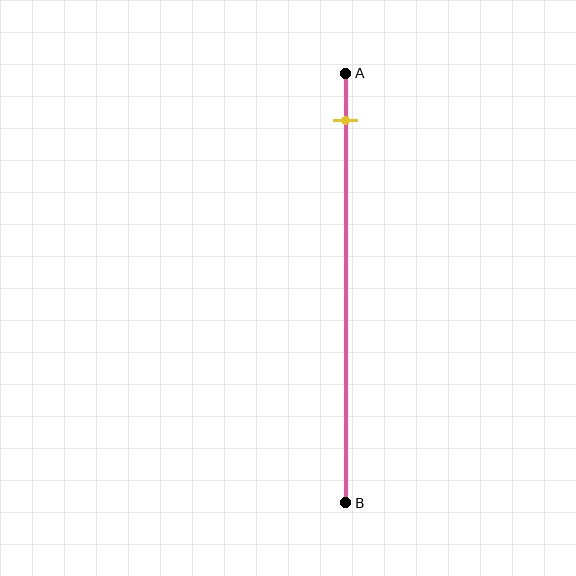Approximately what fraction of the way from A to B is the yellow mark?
The yellow mark is approximately 10% of the way from A to B.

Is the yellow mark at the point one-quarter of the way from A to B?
No, the mark is at about 10% from A, not at the 25% one-quarter point.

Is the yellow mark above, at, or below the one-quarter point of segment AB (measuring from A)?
The yellow mark is above the one-quarter point of segment AB.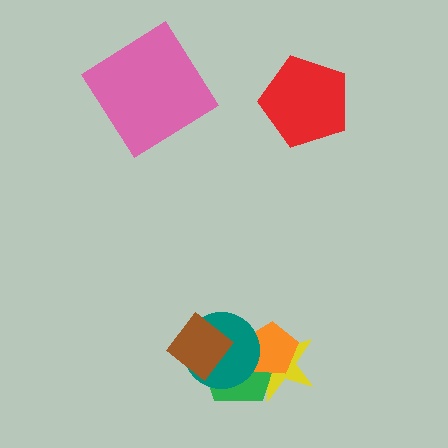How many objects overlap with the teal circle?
4 objects overlap with the teal circle.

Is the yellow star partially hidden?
Yes, it is partially covered by another shape.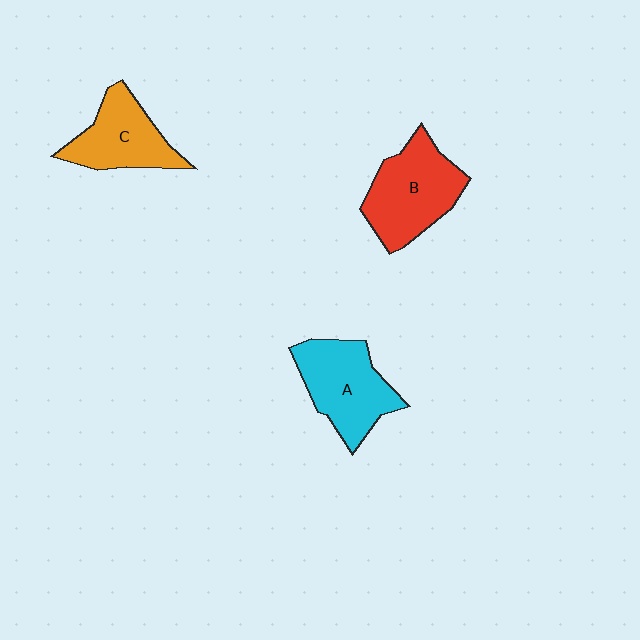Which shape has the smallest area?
Shape C (orange).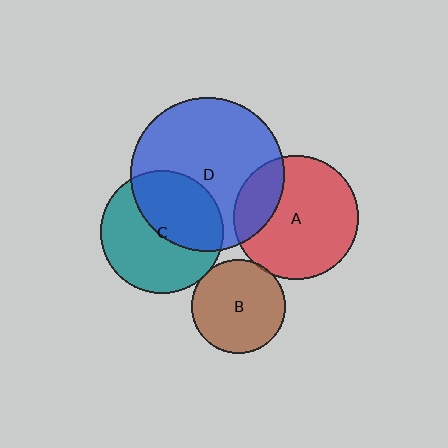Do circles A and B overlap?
Yes.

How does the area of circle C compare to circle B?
Approximately 1.7 times.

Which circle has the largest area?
Circle D (blue).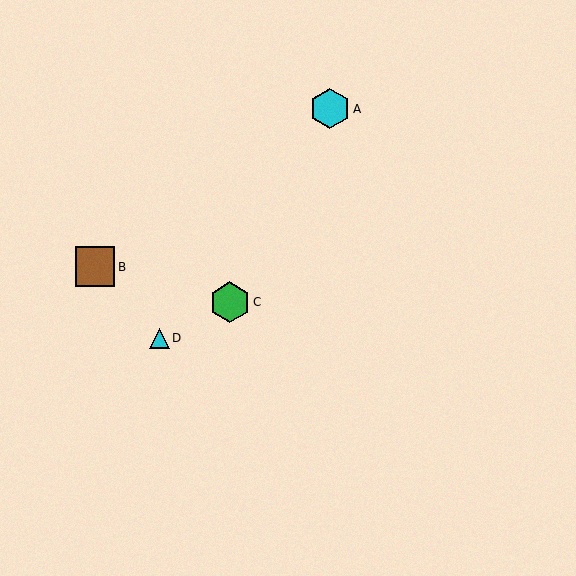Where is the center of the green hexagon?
The center of the green hexagon is at (230, 302).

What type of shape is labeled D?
Shape D is a cyan triangle.